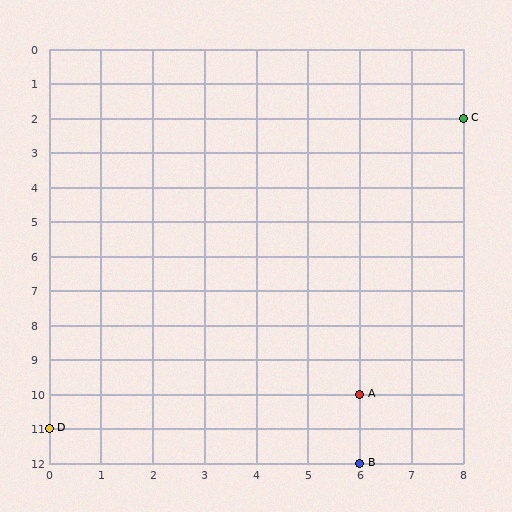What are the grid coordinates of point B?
Point B is at grid coordinates (6, 12).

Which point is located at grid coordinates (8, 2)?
Point C is at (8, 2).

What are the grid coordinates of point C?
Point C is at grid coordinates (8, 2).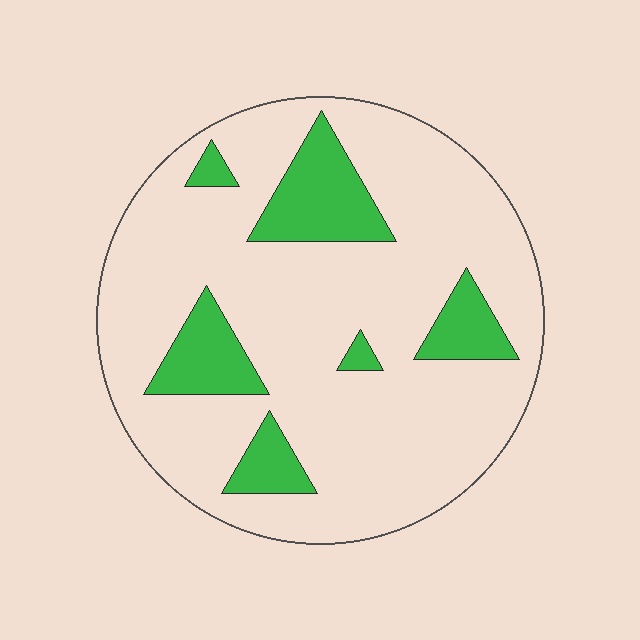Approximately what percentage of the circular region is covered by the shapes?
Approximately 20%.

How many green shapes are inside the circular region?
6.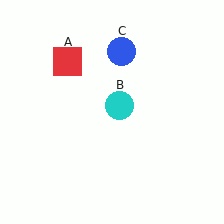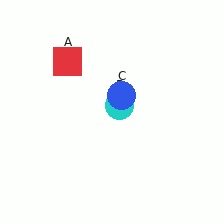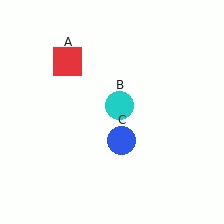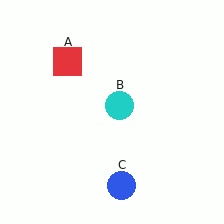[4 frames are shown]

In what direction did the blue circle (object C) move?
The blue circle (object C) moved down.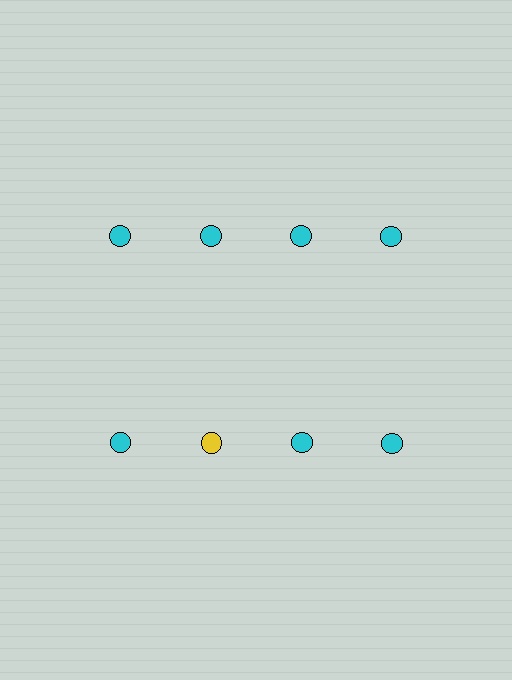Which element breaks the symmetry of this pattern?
The yellow circle in the second row, second from left column breaks the symmetry. All other shapes are cyan circles.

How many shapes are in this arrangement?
There are 8 shapes arranged in a grid pattern.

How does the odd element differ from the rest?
It has a different color: yellow instead of cyan.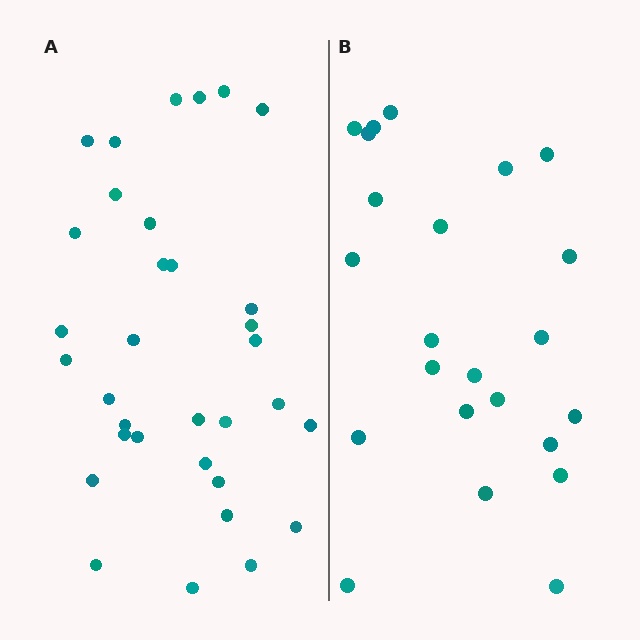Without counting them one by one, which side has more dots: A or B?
Region A (the left region) has more dots.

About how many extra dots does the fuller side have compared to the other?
Region A has roughly 10 or so more dots than region B.